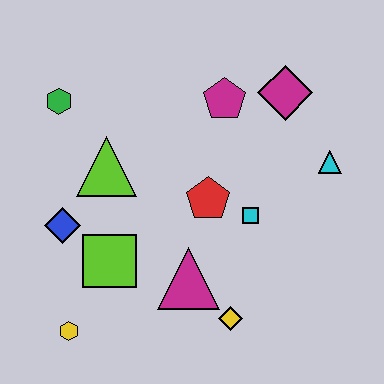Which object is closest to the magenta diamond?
The magenta pentagon is closest to the magenta diamond.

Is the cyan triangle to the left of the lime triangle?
No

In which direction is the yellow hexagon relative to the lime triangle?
The yellow hexagon is below the lime triangle.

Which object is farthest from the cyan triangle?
The yellow hexagon is farthest from the cyan triangle.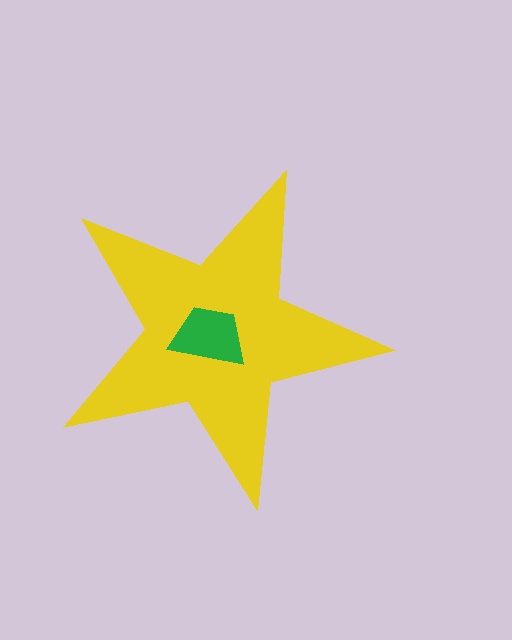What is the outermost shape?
The yellow star.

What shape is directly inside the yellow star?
The green trapezoid.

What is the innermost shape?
The green trapezoid.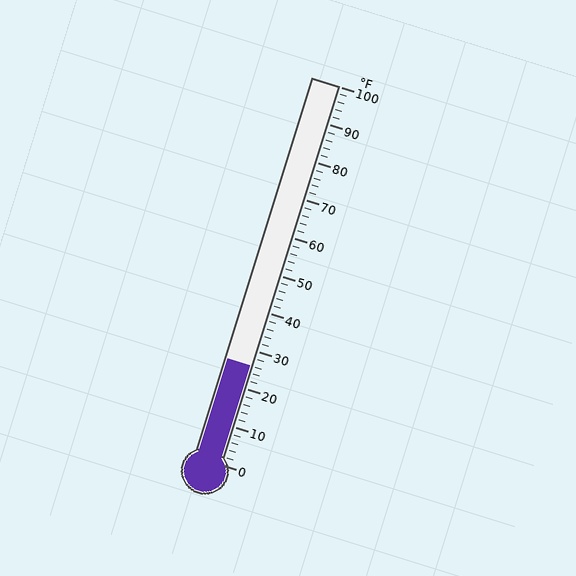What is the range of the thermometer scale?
The thermometer scale ranges from 0°F to 100°F.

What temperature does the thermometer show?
The thermometer shows approximately 26°F.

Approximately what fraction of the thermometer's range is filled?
The thermometer is filled to approximately 25% of its range.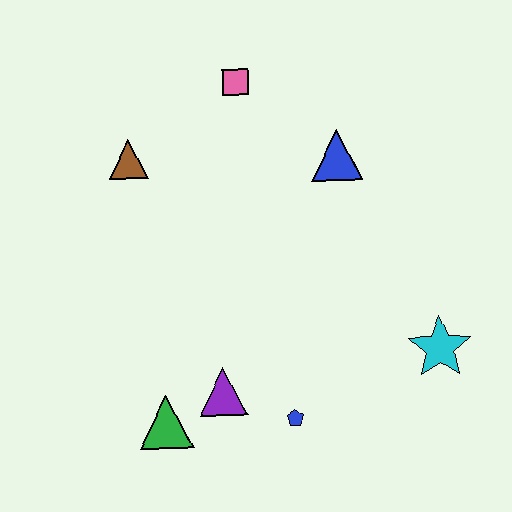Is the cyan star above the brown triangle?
No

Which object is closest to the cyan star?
The blue pentagon is closest to the cyan star.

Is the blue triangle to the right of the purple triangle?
Yes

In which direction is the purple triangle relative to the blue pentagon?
The purple triangle is to the left of the blue pentagon.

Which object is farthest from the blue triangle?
The green triangle is farthest from the blue triangle.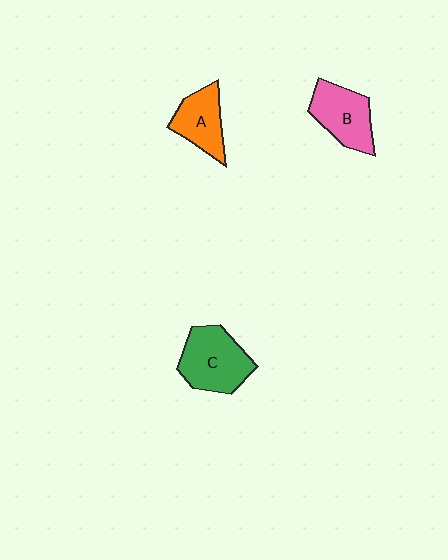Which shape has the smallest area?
Shape A (orange).